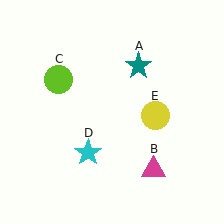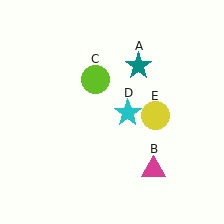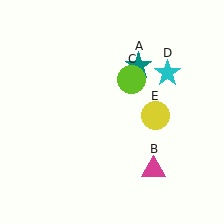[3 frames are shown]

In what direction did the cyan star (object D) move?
The cyan star (object D) moved up and to the right.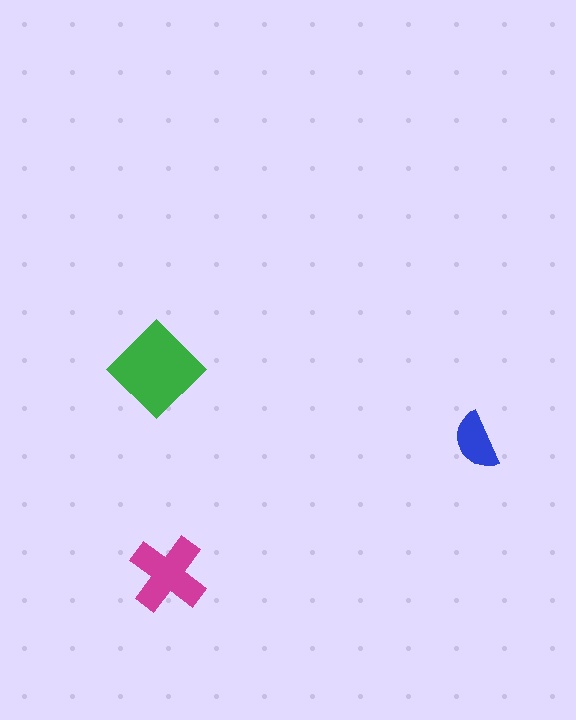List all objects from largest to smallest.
The green diamond, the magenta cross, the blue semicircle.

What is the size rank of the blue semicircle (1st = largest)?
3rd.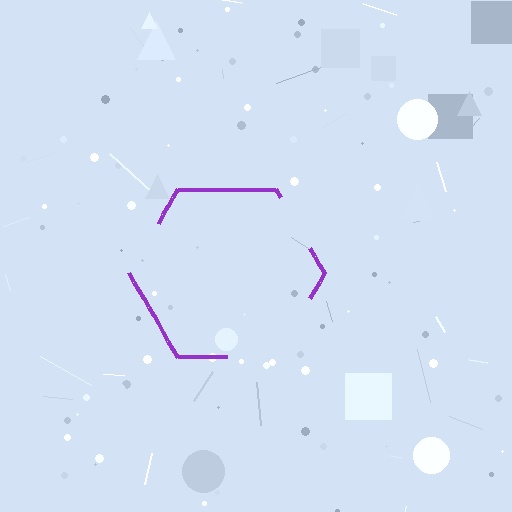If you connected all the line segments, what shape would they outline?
They would outline a hexagon.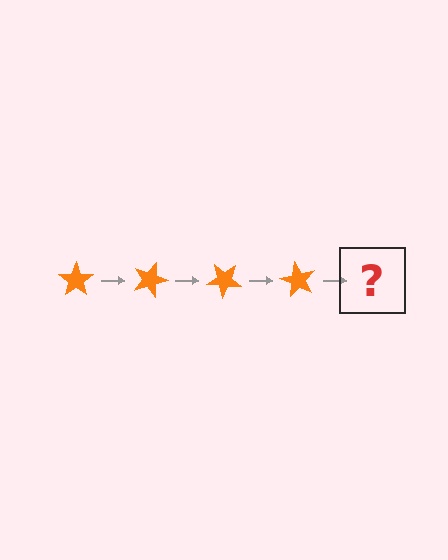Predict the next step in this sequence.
The next step is an orange star rotated 80 degrees.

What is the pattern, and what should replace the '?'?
The pattern is that the star rotates 20 degrees each step. The '?' should be an orange star rotated 80 degrees.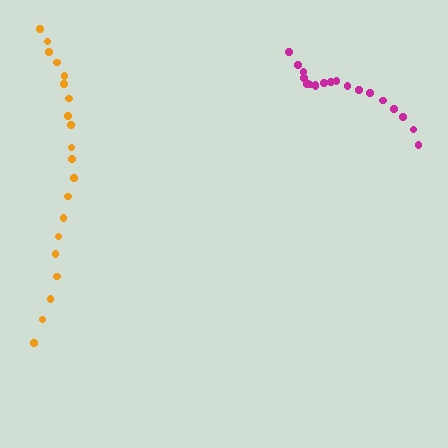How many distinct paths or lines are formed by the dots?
There are 2 distinct paths.